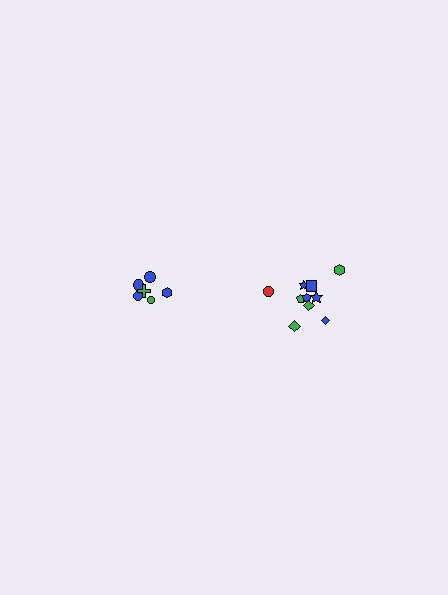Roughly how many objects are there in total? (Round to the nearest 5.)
Roughly 15 objects in total.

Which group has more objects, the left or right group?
The right group.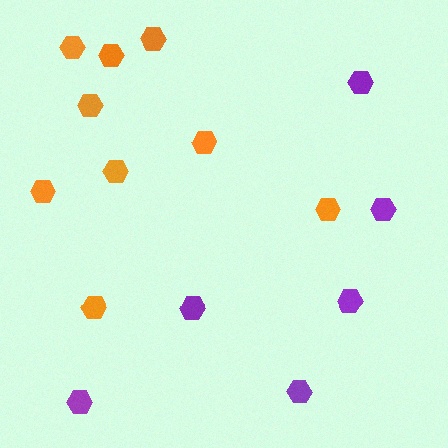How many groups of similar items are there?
There are 2 groups: one group of purple hexagons (6) and one group of orange hexagons (9).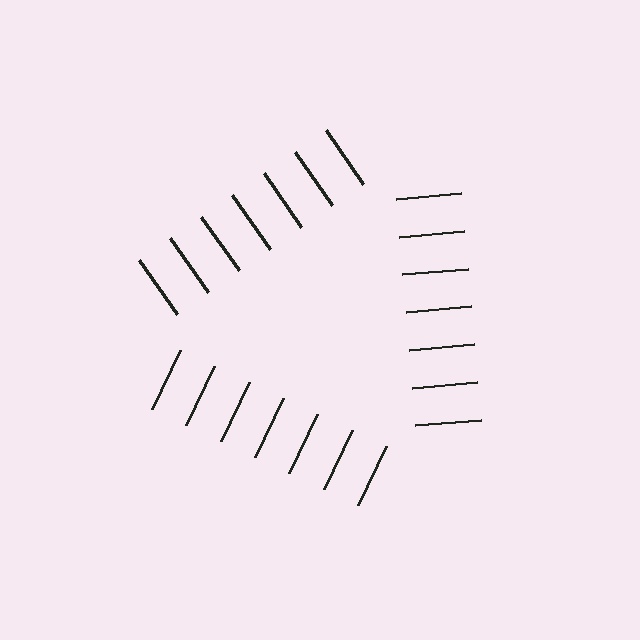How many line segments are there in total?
21 — 7 along each of the 3 edges.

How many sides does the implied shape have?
3 sides — the line-ends trace a triangle.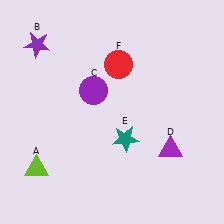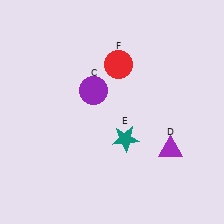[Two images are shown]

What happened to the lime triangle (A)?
The lime triangle (A) was removed in Image 2. It was in the bottom-left area of Image 1.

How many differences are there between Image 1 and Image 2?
There are 2 differences between the two images.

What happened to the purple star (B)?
The purple star (B) was removed in Image 2. It was in the top-left area of Image 1.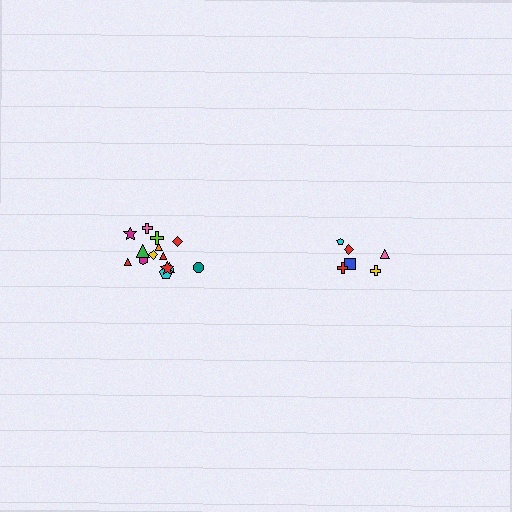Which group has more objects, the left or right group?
The left group.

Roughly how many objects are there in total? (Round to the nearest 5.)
Roughly 20 objects in total.